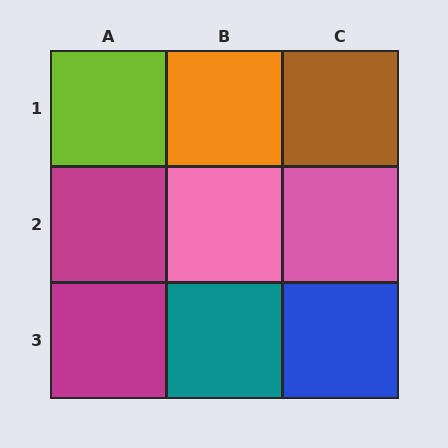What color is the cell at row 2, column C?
Pink.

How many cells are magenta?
2 cells are magenta.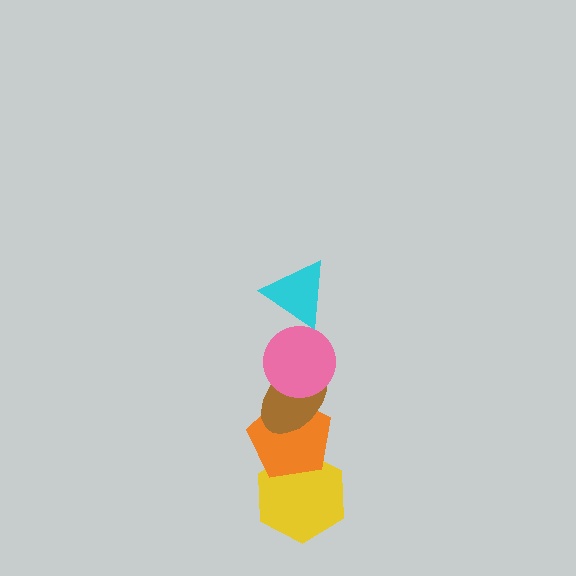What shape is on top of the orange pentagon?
The brown ellipse is on top of the orange pentagon.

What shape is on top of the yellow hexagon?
The orange pentagon is on top of the yellow hexagon.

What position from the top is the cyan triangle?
The cyan triangle is 1st from the top.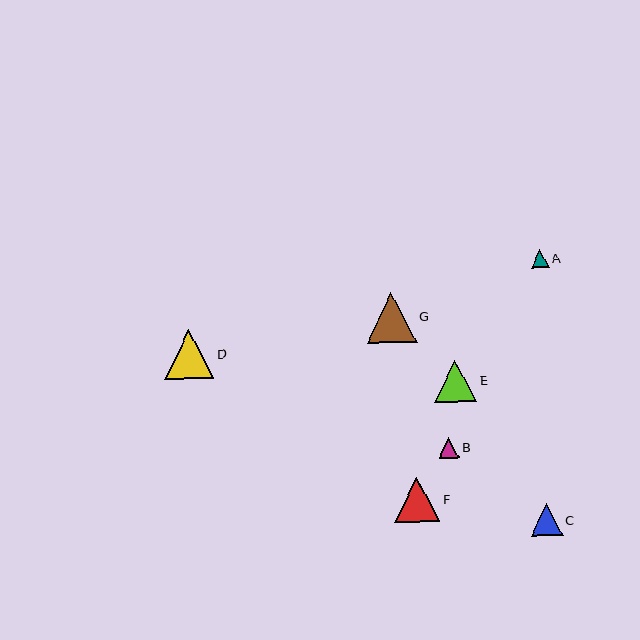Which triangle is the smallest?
Triangle A is the smallest with a size of approximately 18 pixels.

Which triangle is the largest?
Triangle G is the largest with a size of approximately 50 pixels.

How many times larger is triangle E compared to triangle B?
Triangle E is approximately 2.1 times the size of triangle B.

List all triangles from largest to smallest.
From largest to smallest: G, D, F, E, C, B, A.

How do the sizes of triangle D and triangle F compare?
Triangle D and triangle F are approximately the same size.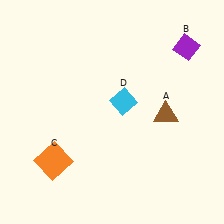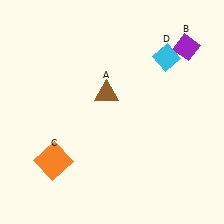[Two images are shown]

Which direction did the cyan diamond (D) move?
The cyan diamond (D) moved up.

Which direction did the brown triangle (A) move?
The brown triangle (A) moved left.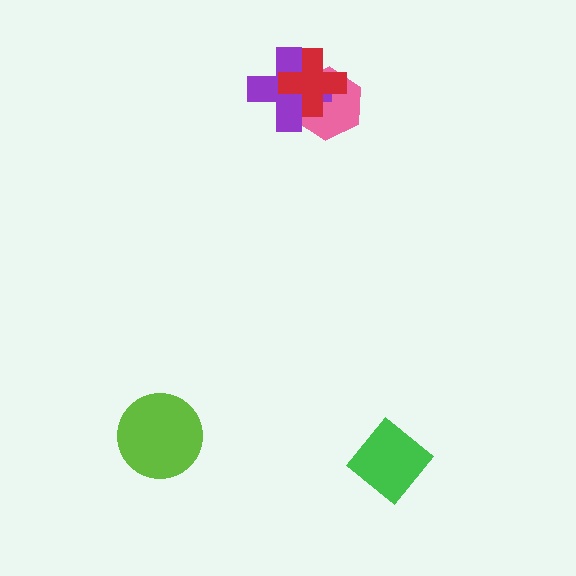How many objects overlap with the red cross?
2 objects overlap with the red cross.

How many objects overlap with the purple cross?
2 objects overlap with the purple cross.